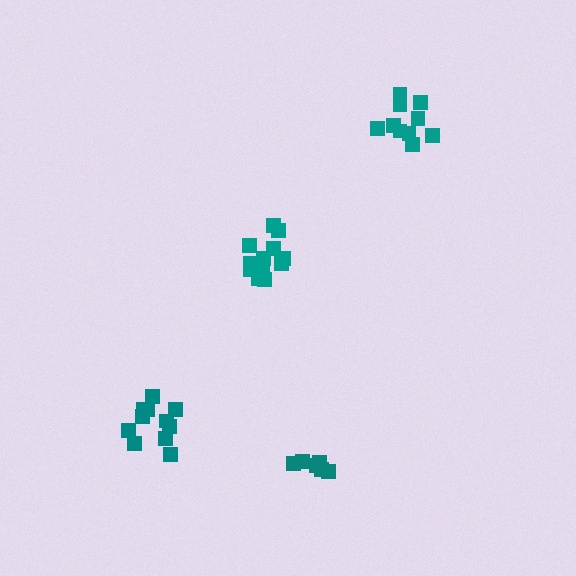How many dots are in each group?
Group 1: 6 dots, Group 2: 10 dots, Group 3: 12 dots, Group 4: 11 dots (39 total).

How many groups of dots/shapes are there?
There are 4 groups.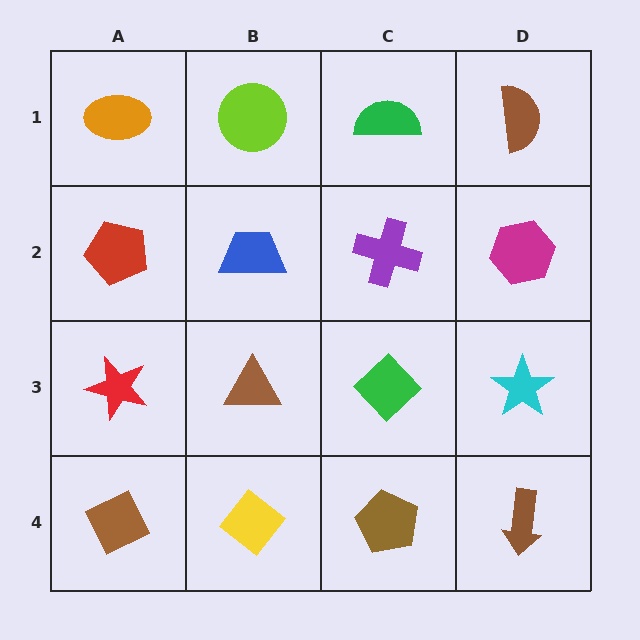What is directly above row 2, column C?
A green semicircle.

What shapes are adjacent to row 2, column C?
A green semicircle (row 1, column C), a green diamond (row 3, column C), a blue trapezoid (row 2, column B), a magenta hexagon (row 2, column D).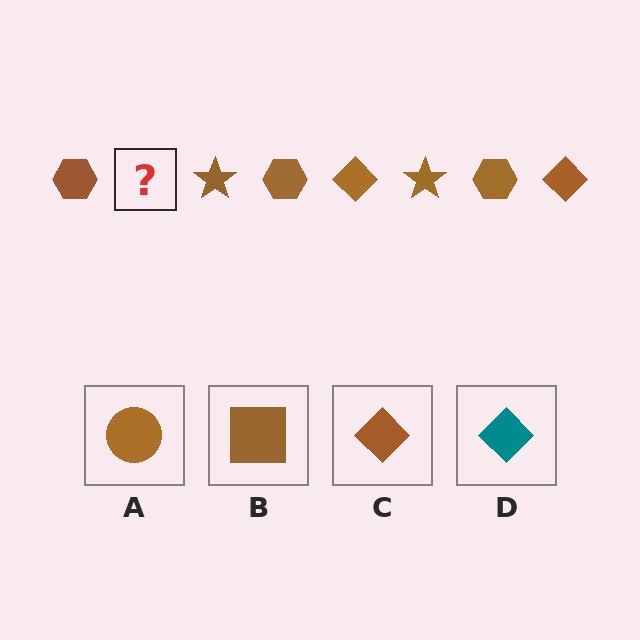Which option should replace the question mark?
Option C.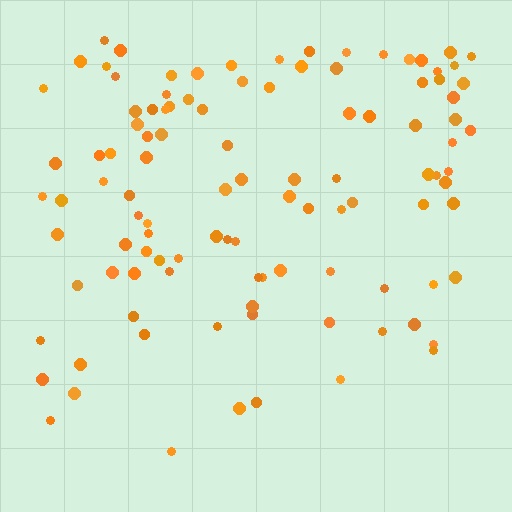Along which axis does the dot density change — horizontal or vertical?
Vertical.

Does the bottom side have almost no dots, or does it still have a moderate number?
Still a moderate number, just noticeably fewer than the top.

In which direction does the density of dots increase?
From bottom to top, with the top side densest.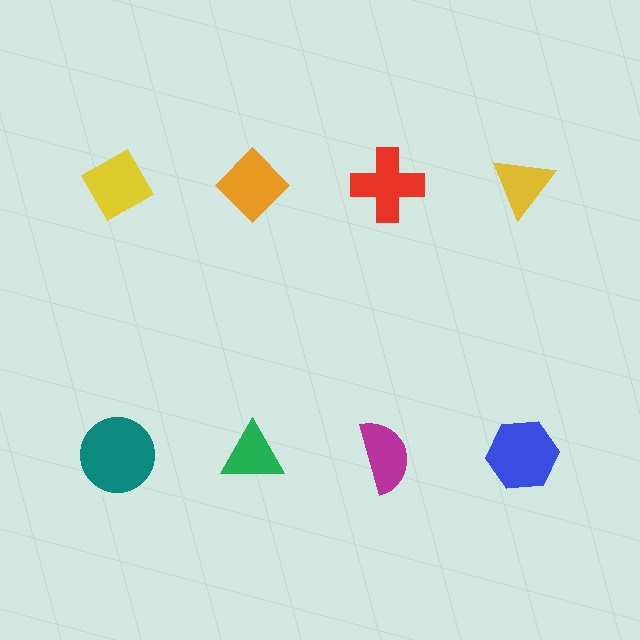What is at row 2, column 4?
A blue hexagon.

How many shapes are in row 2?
4 shapes.